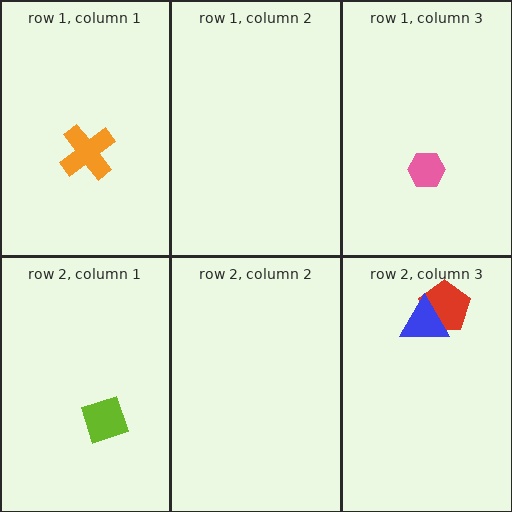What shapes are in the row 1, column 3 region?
The pink hexagon.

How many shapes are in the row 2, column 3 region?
2.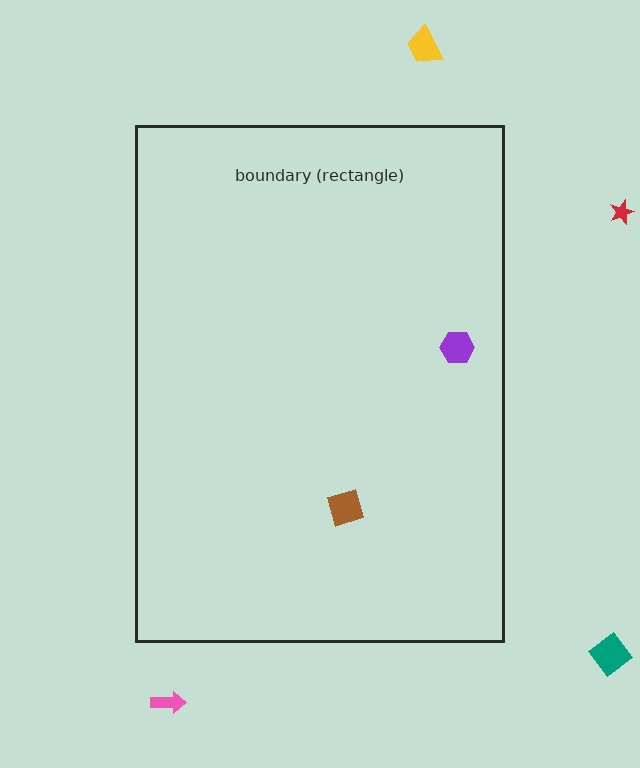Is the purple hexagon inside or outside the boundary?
Inside.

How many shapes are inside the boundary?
2 inside, 4 outside.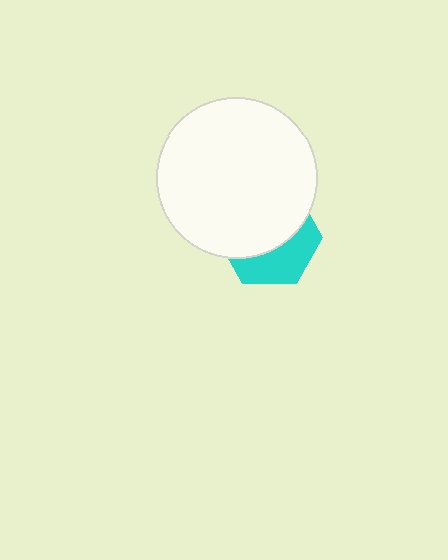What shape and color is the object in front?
The object in front is a white circle.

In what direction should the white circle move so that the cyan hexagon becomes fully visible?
The white circle should move up. That is the shortest direction to clear the overlap and leave the cyan hexagon fully visible.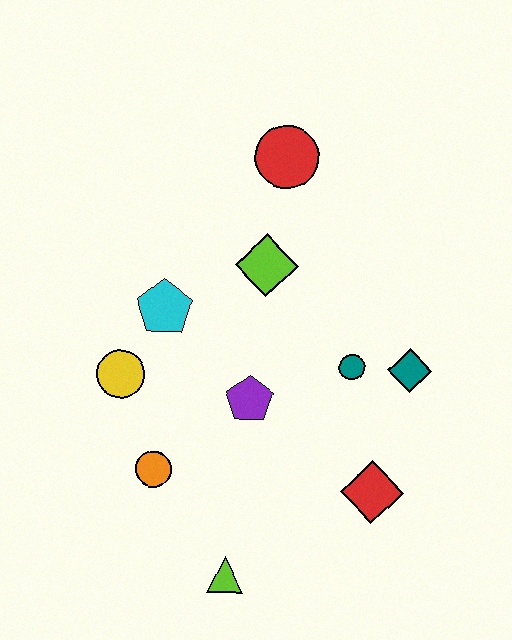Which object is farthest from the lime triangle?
The red circle is farthest from the lime triangle.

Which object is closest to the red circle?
The lime diamond is closest to the red circle.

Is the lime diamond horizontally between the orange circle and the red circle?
Yes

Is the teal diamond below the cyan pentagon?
Yes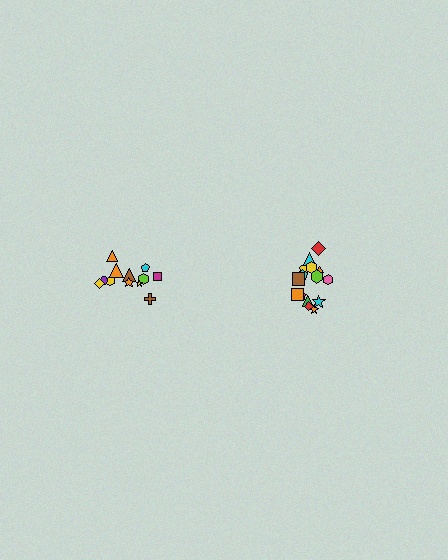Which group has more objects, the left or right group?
The right group.